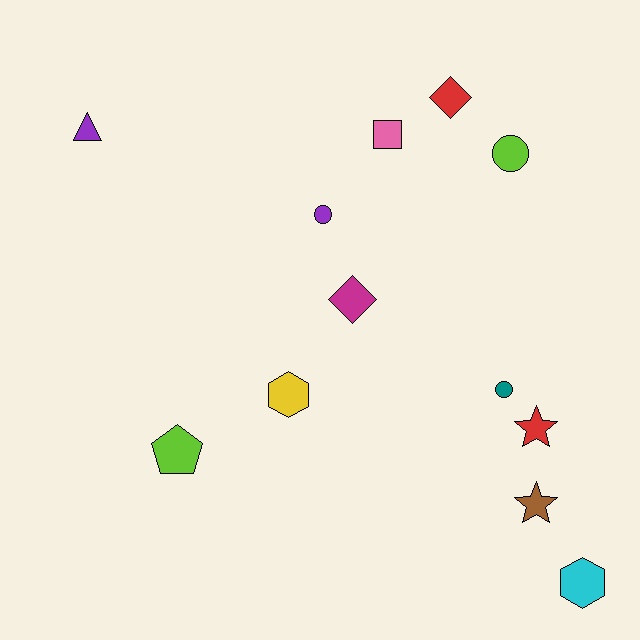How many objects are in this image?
There are 12 objects.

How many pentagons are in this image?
There is 1 pentagon.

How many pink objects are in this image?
There is 1 pink object.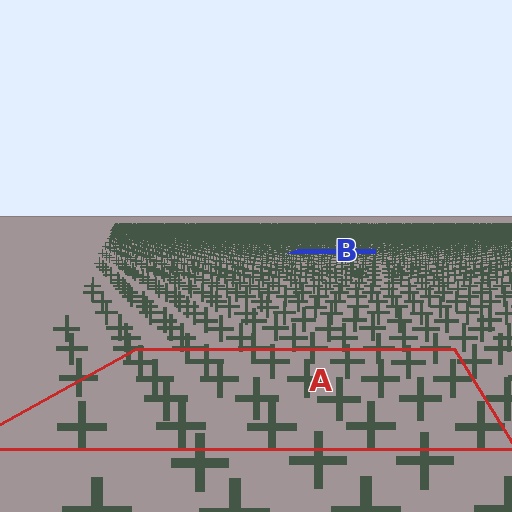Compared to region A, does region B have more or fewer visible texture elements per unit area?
Region B has more texture elements per unit area — they are packed more densely because it is farther away.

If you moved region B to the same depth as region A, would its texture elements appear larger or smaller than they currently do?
They would appear larger. At a closer depth, the same texture elements are projected at a bigger on-screen size.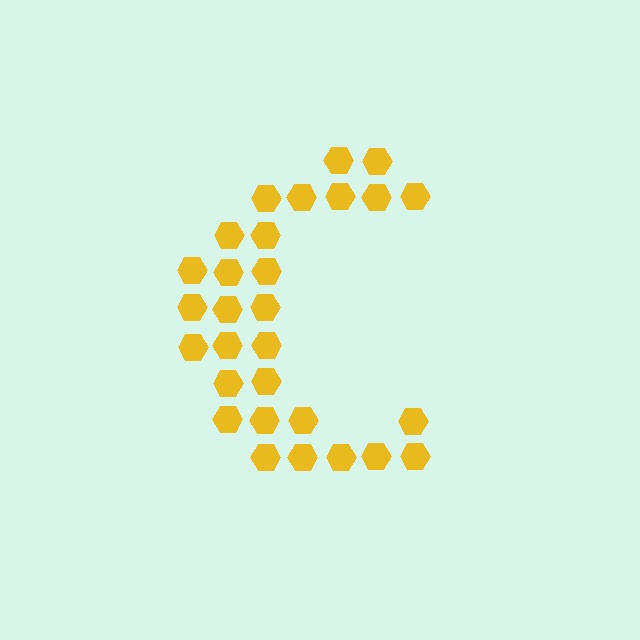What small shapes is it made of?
It is made of small hexagons.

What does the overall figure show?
The overall figure shows the letter C.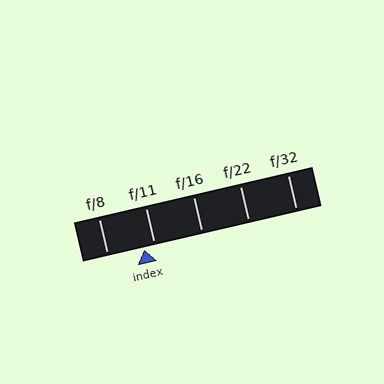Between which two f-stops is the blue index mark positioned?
The index mark is between f/8 and f/11.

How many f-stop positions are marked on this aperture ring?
There are 5 f-stop positions marked.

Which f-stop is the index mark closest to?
The index mark is closest to f/11.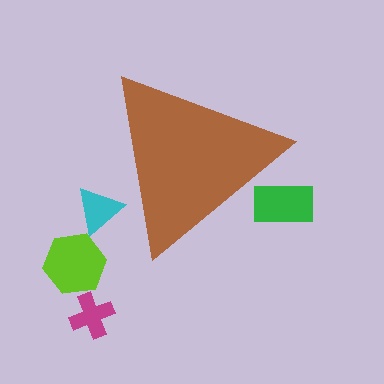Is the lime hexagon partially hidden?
No, the lime hexagon is fully visible.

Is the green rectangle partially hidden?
Yes, the green rectangle is partially hidden behind the brown triangle.